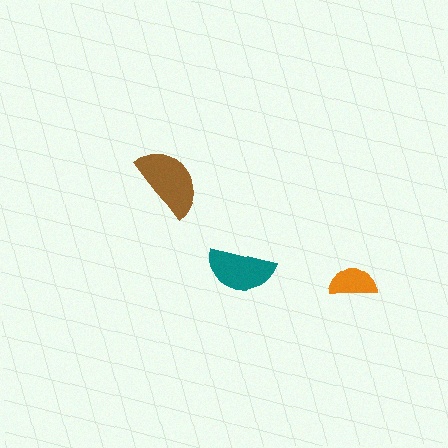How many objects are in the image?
There are 3 objects in the image.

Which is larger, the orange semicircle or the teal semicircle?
The teal one.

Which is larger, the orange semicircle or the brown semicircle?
The brown one.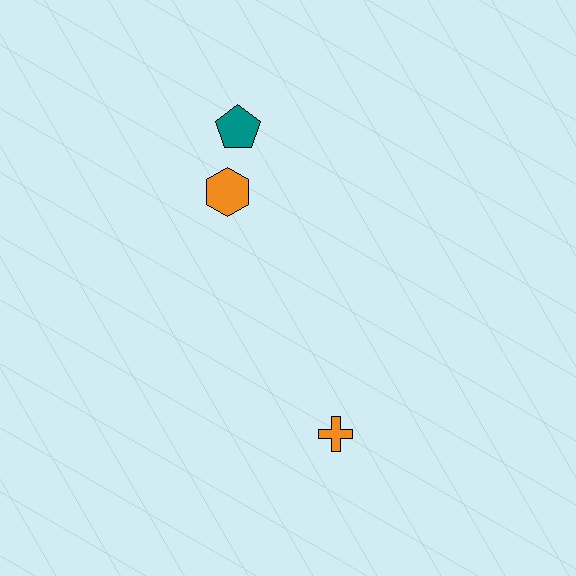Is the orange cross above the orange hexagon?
No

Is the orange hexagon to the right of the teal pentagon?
No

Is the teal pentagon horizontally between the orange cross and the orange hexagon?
Yes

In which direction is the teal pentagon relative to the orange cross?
The teal pentagon is above the orange cross.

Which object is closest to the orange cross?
The orange hexagon is closest to the orange cross.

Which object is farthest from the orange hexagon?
The orange cross is farthest from the orange hexagon.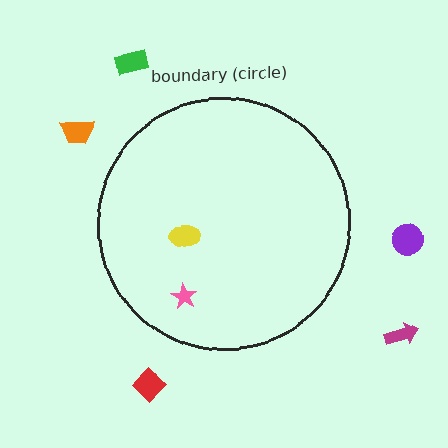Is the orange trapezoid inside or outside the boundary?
Outside.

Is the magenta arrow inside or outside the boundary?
Outside.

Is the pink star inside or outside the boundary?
Inside.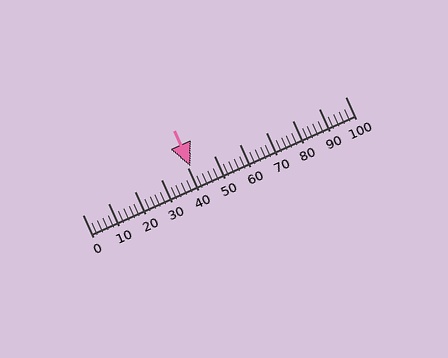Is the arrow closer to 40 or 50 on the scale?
The arrow is closer to 40.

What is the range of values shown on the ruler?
The ruler shows values from 0 to 100.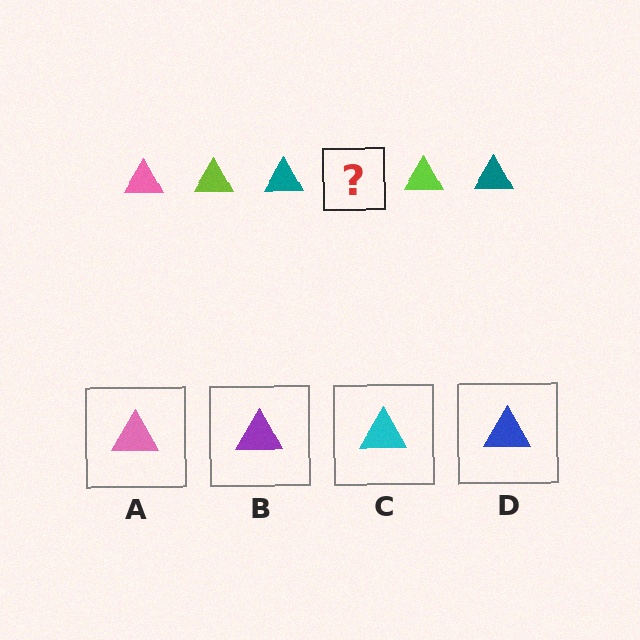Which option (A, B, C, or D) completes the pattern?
A.